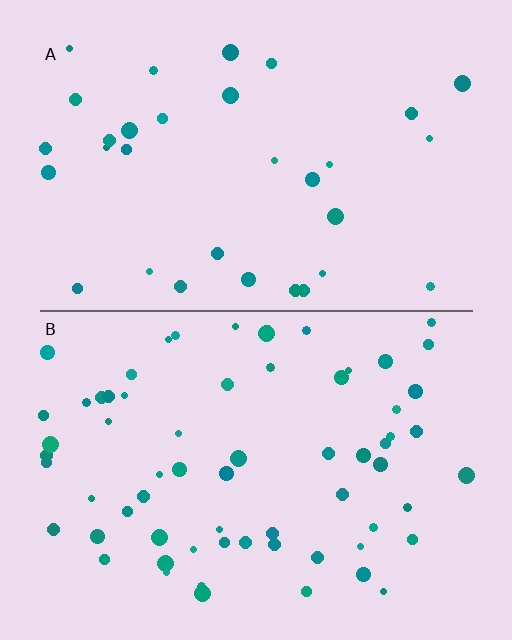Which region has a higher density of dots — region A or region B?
B (the bottom).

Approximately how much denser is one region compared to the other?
Approximately 2.1× — region B over region A.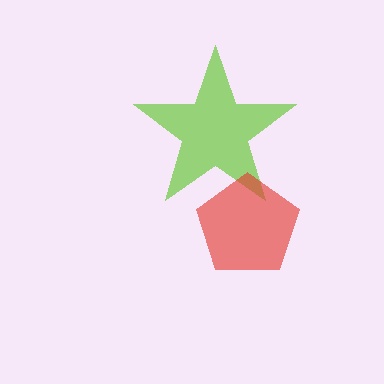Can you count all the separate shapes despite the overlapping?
Yes, there are 2 separate shapes.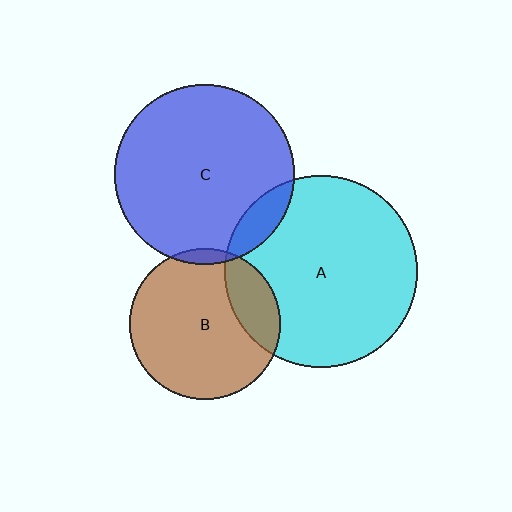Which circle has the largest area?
Circle A (cyan).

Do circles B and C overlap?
Yes.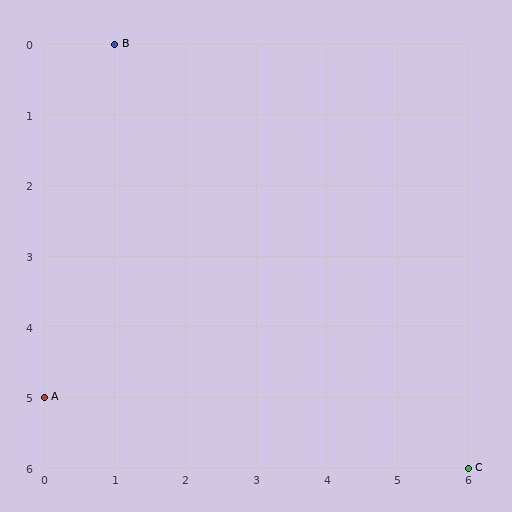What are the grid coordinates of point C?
Point C is at grid coordinates (6, 6).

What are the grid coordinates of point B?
Point B is at grid coordinates (1, 0).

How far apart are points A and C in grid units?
Points A and C are 6 columns and 1 row apart (about 6.1 grid units diagonally).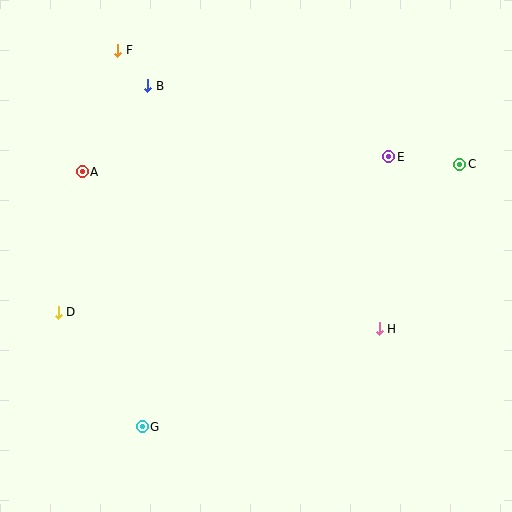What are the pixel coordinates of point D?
Point D is at (58, 312).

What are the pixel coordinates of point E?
Point E is at (389, 157).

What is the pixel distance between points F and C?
The distance between F and C is 361 pixels.